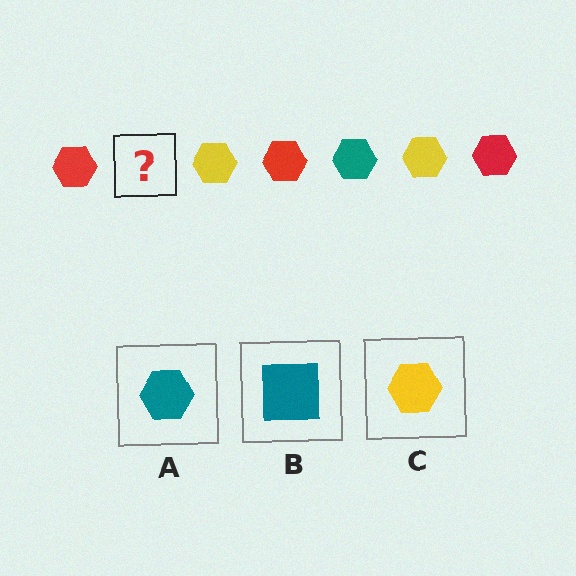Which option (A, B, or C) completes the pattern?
A.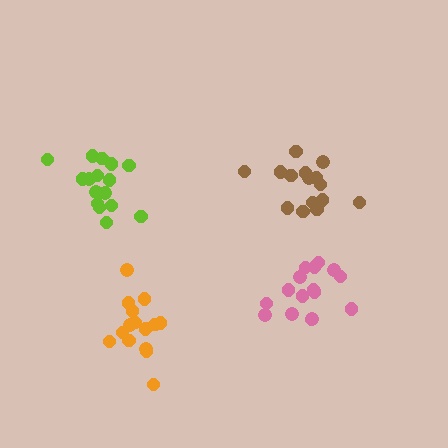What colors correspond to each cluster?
The clusters are colored: pink, orange, lime, brown.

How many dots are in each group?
Group 1: 16 dots, Group 2: 15 dots, Group 3: 17 dots, Group 4: 15 dots (63 total).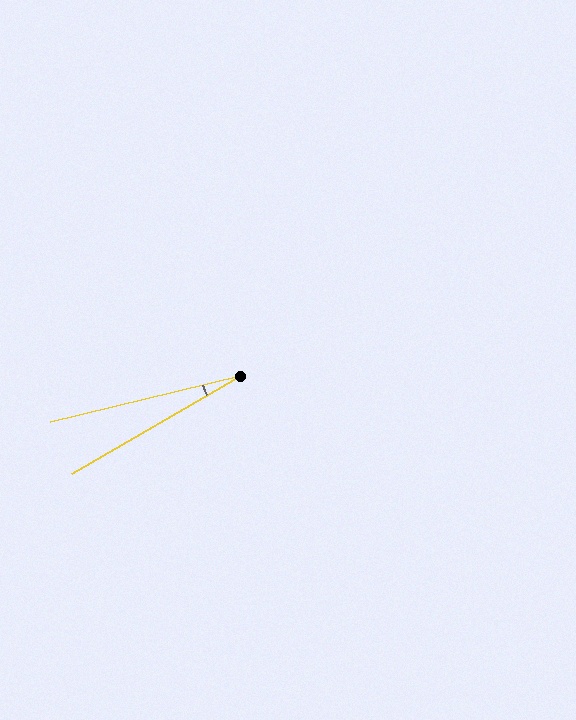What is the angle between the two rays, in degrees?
Approximately 16 degrees.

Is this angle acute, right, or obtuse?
It is acute.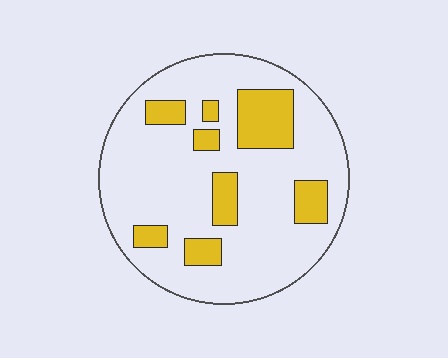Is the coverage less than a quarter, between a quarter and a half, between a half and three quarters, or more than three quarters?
Less than a quarter.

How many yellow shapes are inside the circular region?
8.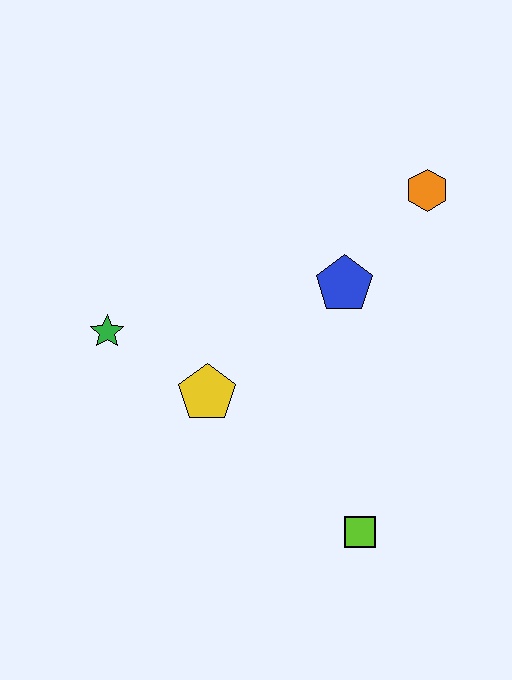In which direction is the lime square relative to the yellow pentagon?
The lime square is to the right of the yellow pentagon.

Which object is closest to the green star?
The yellow pentagon is closest to the green star.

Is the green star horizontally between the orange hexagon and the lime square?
No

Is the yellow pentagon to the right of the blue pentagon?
No